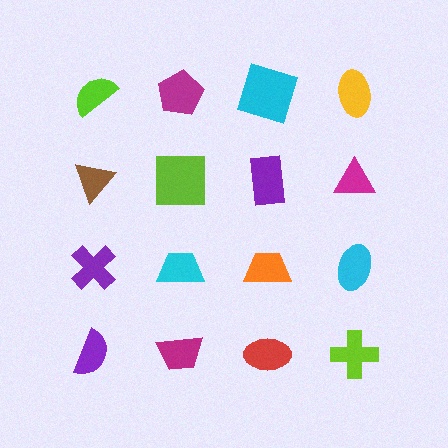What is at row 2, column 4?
A magenta triangle.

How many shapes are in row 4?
4 shapes.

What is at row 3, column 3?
An orange trapezoid.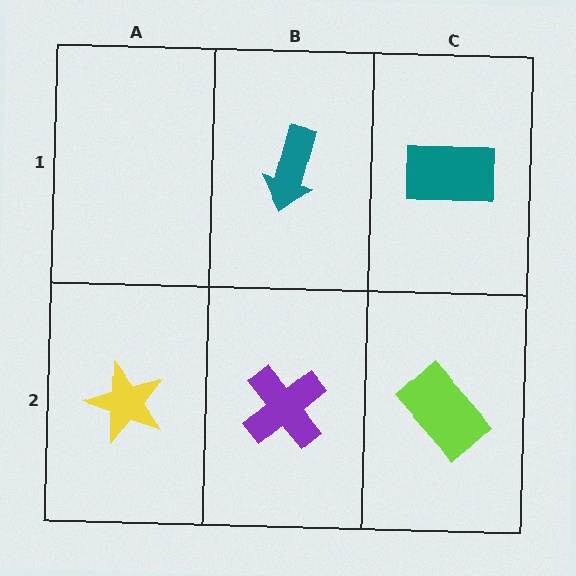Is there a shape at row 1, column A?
No, that cell is empty.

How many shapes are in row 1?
2 shapes.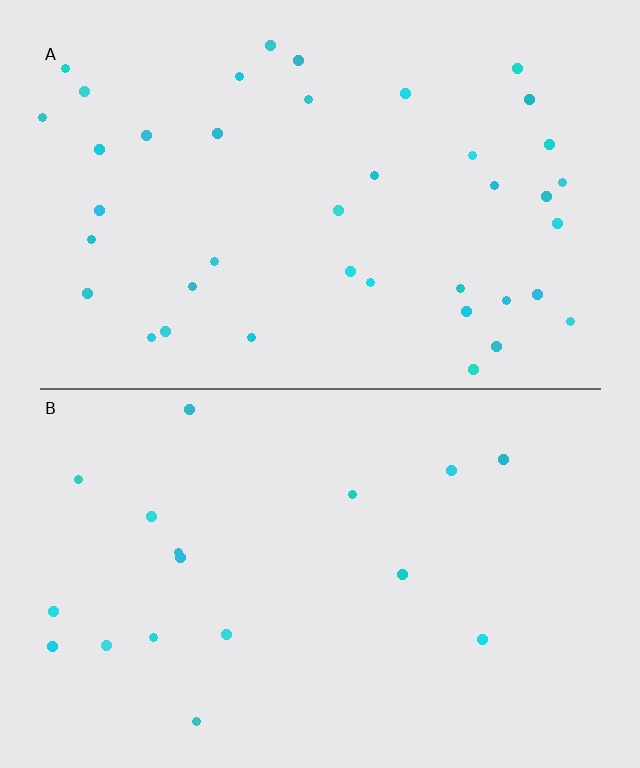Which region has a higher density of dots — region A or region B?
A (the top).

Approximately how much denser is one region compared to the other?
Approximately 2.3× — region A over region B.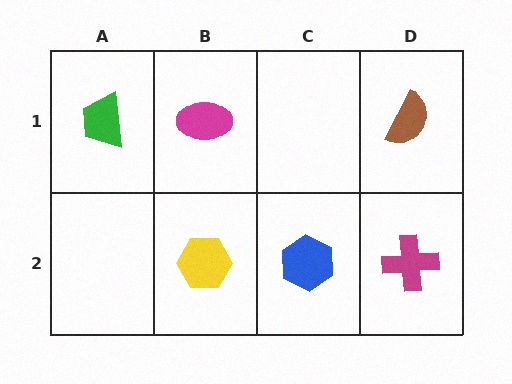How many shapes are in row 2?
3 shapes.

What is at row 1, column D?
A brown semicircle.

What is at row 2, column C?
A blue hexagon.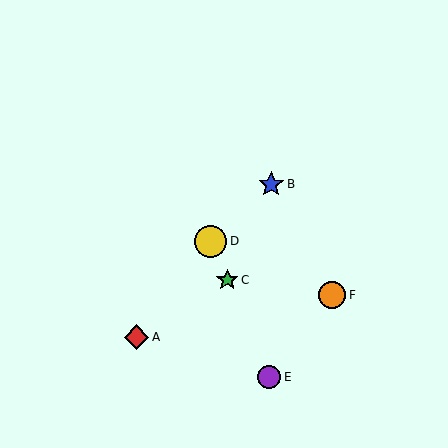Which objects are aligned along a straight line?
Objects C, D, E are aligned along a straight line.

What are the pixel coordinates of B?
Object B is at (271, 184).